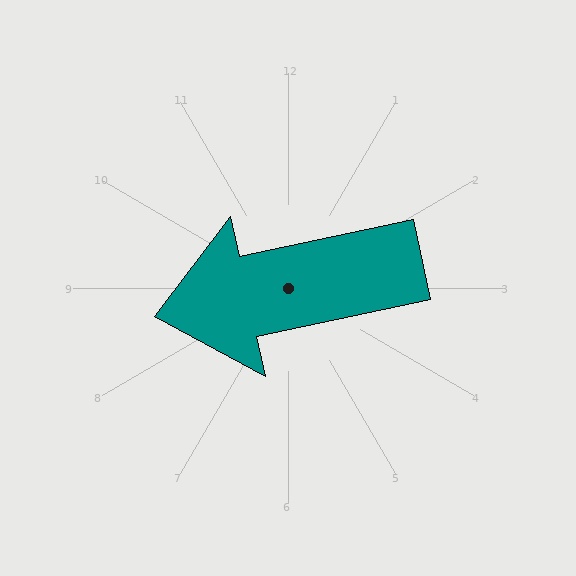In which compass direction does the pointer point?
West.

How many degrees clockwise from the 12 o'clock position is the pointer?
Approximately 258 degrees.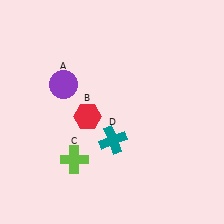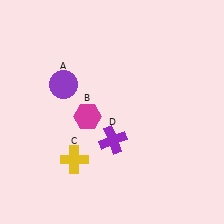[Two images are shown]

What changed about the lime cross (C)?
In Image 1, C is lime. In Image 2, it changed to yellow.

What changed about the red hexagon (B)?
In Image 1, B is red. In Image 2, it changed to magenta.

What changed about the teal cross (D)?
In Image 1, D is teal. In Image 2, it changed to purple.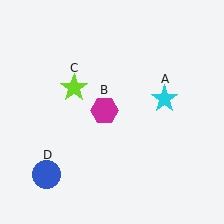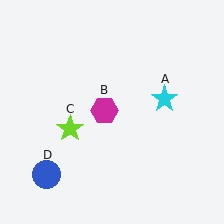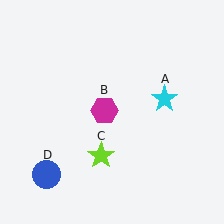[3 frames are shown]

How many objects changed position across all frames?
1 object changed position: lime star (object C).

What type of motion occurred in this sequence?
The lime star (object C) rotated counterclockwise around the center of the scene.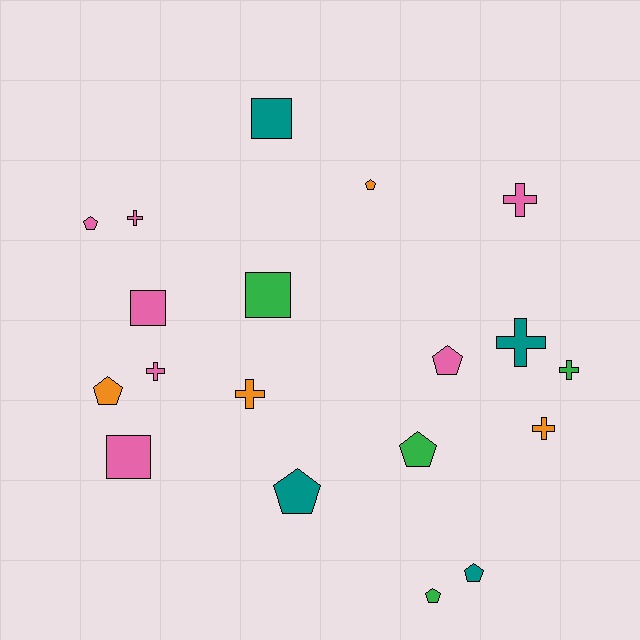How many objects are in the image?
There are 19 objects.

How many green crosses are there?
There is 1 green cross.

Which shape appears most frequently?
Pentagon, with 8 objects.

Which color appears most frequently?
Pink, with 7 objects.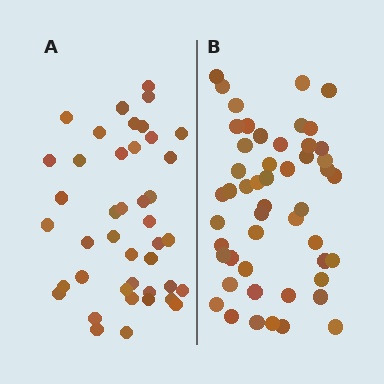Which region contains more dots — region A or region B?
Region B (the right region) has more dots.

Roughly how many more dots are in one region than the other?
Region B has roughly 8 or so more dots than region A.